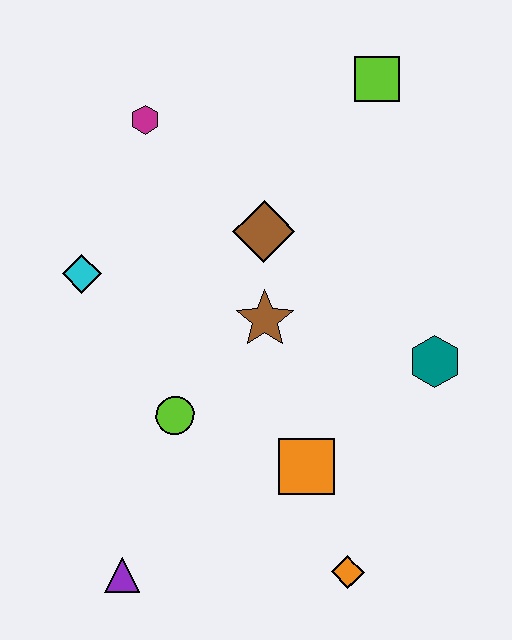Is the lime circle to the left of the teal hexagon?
Yes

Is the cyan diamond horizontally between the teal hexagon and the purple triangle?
No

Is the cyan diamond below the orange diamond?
No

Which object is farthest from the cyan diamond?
The orange diamond is farthest from the cyan diamond.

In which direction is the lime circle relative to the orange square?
The lime circle is to the left of the orange square.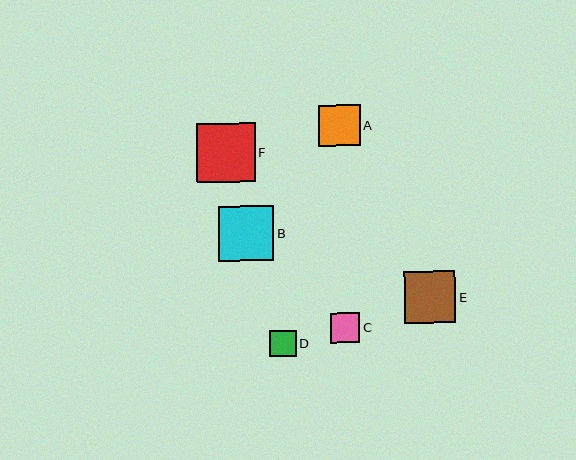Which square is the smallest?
Square D is the smallest with a size of approximately 26 pixels.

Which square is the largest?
Square F is the largest with a size of approximately 58 pixels.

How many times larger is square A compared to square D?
Square A is approximately 1.6 times the size of square D.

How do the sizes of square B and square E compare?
Square B and square E are approximately the same size.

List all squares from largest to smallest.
From largest to smallest: F, B, E, A, C, D.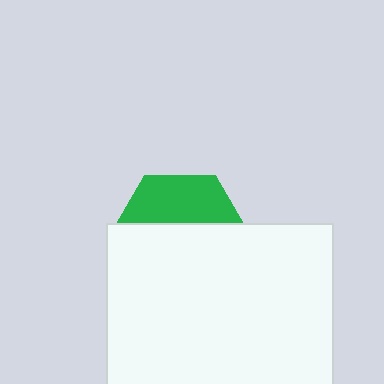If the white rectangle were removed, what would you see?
You would see the complete green hexagon.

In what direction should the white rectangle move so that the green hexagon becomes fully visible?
The white rectangle should move down. That is the shortest direction to clear the overlap and leave the green hexagon fully visible.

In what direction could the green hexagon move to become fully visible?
The green hexagon could move up. That would shift it out from behind the white rectangle entirely.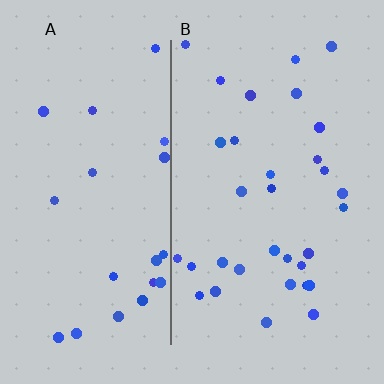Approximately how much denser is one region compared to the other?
Approximately 1.4× — region B over region A.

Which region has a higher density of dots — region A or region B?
B (the right).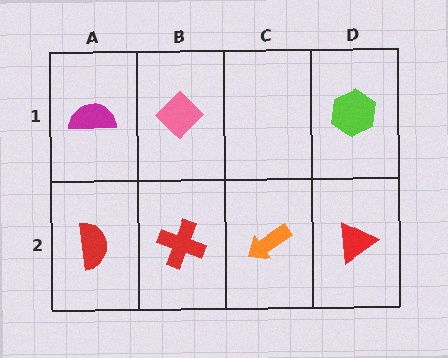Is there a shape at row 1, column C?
No, that cell is empty.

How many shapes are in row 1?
3 shapes.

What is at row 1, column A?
A magenta semicircle.